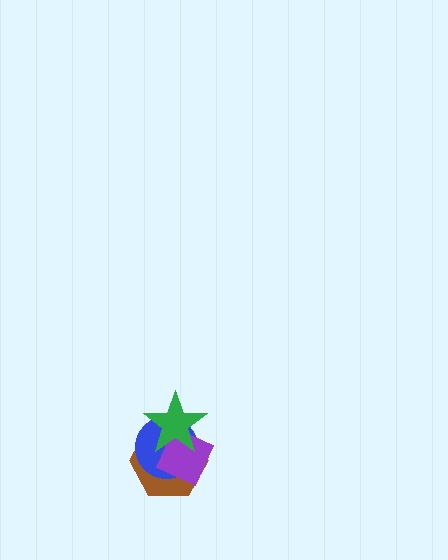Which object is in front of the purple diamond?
The green star is in front of the purple diamond.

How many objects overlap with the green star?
3 objects overlap with the green star.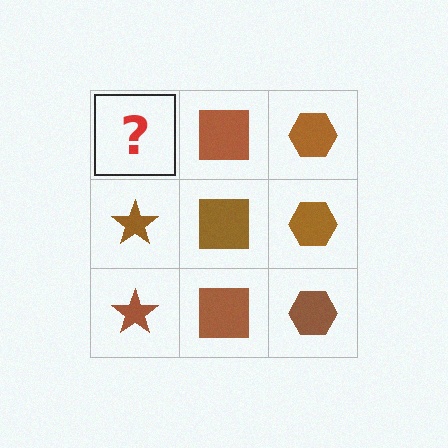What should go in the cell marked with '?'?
The missing cell should contain a brown star.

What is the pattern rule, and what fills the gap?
The rule is that each column has a consistent shape. The gap should be filled with a brown star.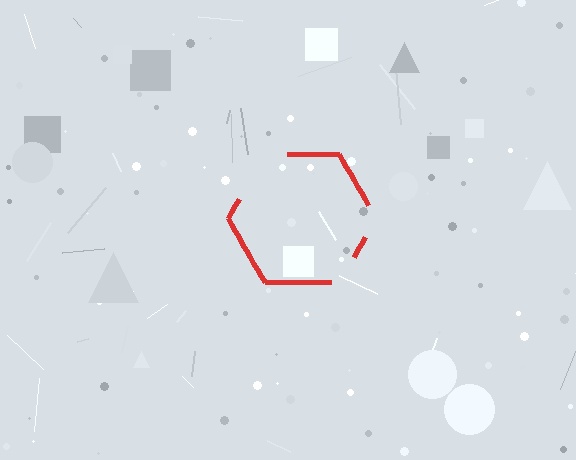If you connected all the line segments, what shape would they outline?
They would outline a hexagon.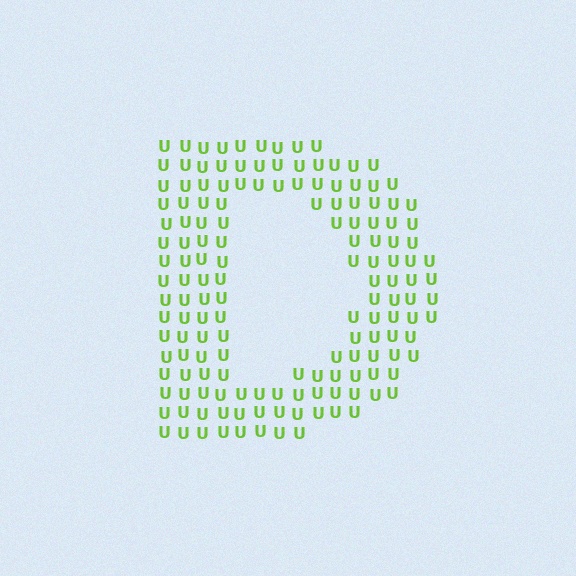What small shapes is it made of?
It is made of small letter U's.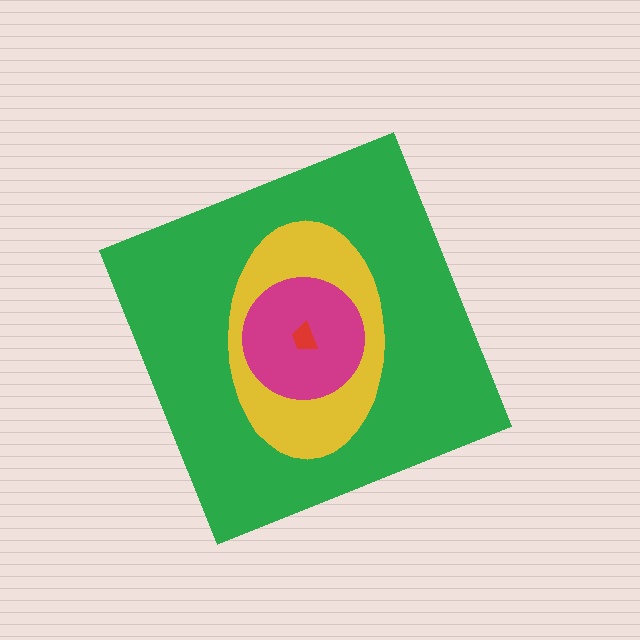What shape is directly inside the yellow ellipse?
The magenta circle.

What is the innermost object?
The red trapezoid.